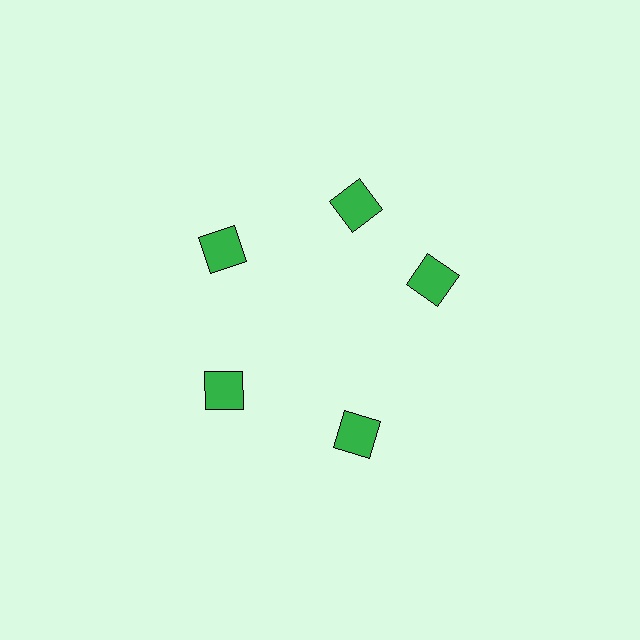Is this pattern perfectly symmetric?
No. The 5 green squares are arranged in a ring, but one element near the 3 o'clock position is rotated out of alignment along the ring, breaking the 5-fold rotational symmetry.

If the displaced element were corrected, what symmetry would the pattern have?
It would have 5-fold rotational symmetry — the pattern would map onto itself every 72 degrees.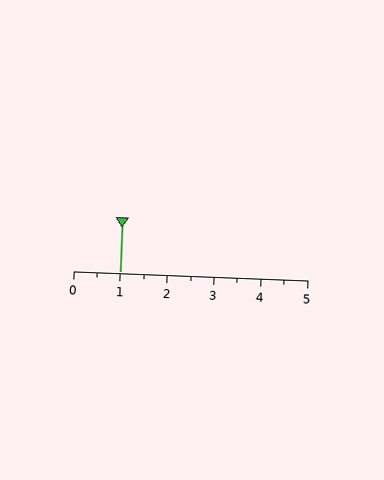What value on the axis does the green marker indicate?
The marker indicates approximately 1.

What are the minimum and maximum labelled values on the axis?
The axis runs from 0 to 5.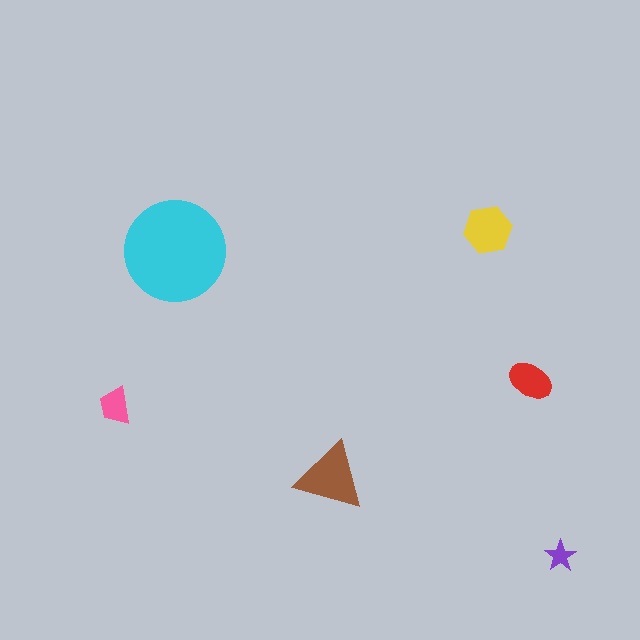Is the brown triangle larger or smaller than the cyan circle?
Smaller.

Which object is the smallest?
The purple star.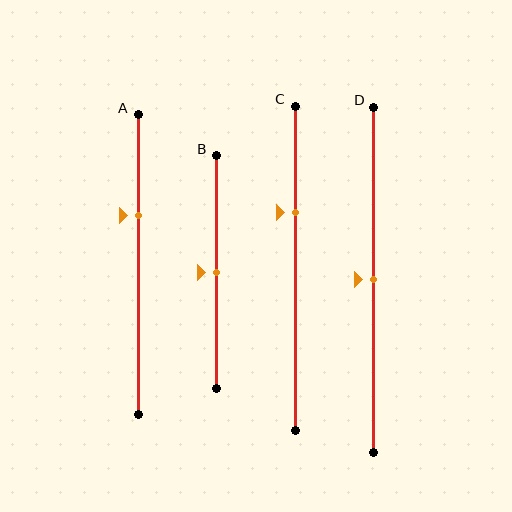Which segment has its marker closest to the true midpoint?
Segment B has its marker closest to the true midpoint.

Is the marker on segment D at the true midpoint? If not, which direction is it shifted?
Yes, the marker on segment D is at the true midpoint.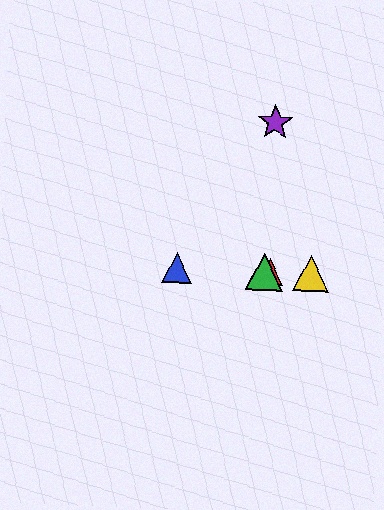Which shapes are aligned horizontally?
The red triangle, the blue triangle, the green triangle, the yellow triangle are aligned horizontally.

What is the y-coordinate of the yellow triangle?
The yellow triangle is at y≈274.